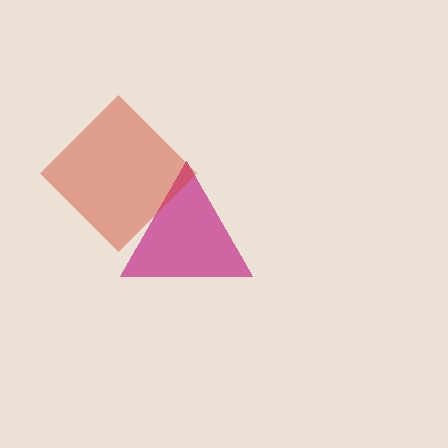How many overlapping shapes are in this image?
There are 2 overlapping shapes in the image.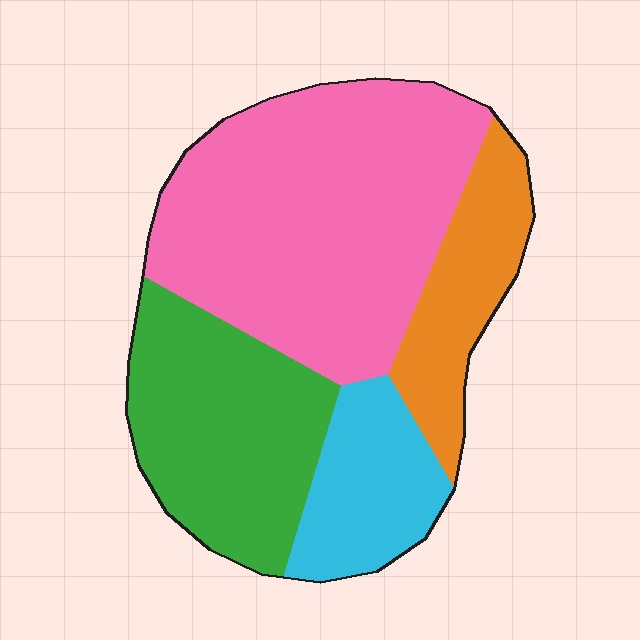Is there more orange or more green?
Green.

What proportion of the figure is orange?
Orange takes up about one eighth (1/8) of the figure.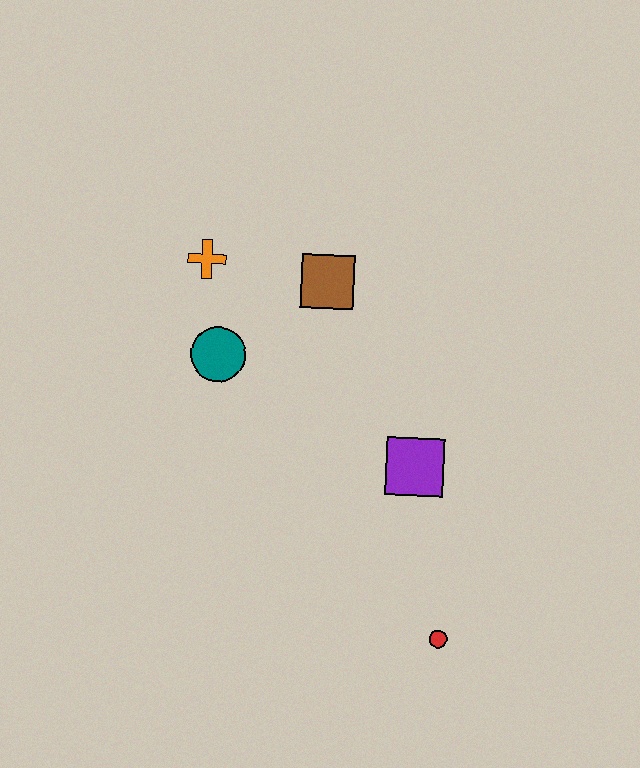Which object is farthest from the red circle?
The orange cross is farthest from the red circle.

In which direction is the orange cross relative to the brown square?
The orange cross is to the left of the brown square.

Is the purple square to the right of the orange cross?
Yes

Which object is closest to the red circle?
The purple square is closest to the red circle.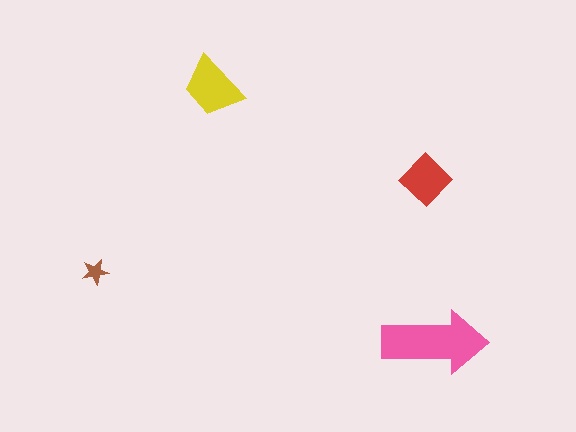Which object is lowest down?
The pink arrow is bottommost.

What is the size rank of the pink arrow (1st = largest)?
1st.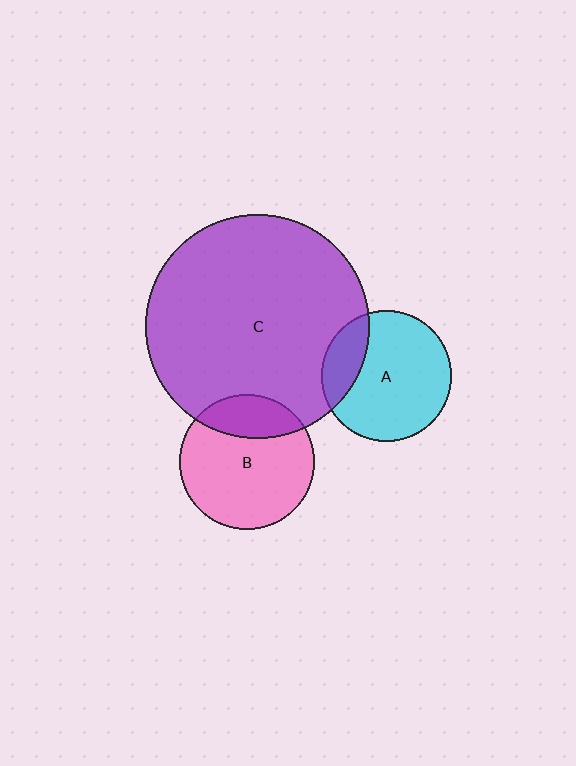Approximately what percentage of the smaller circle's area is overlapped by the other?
Approximately 25%.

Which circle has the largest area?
Circle C (purple).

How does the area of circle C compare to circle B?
Approximately 2.7 times.